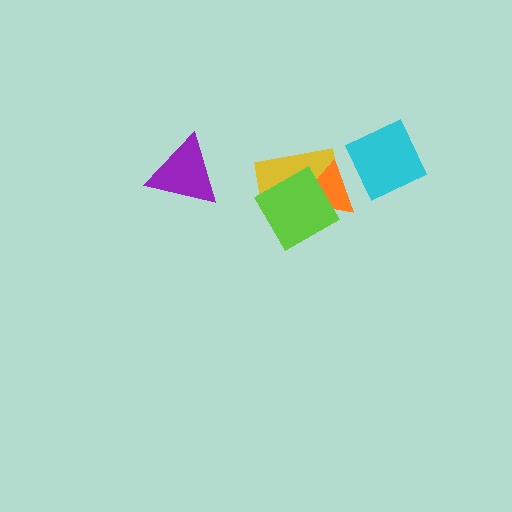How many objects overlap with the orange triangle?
2 objects overlap with the orange triangle.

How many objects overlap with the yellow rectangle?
2 objects overlap with the yellow rectangle.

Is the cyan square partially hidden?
No, no other shape covers it.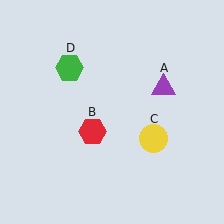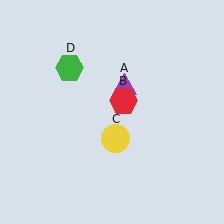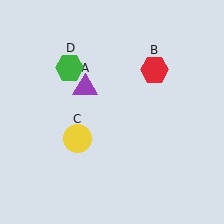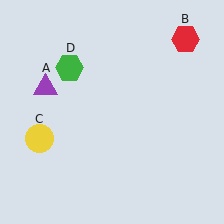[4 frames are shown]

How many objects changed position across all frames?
3 objects changed position: purple triangle (object A), red hexagon (object B), yellow circle (object C).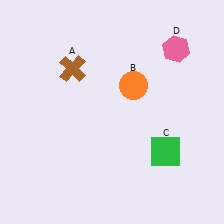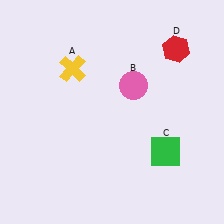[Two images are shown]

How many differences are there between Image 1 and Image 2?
There are 3 differences between the two images.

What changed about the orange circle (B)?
In Image 1, B is orange. In Image 2, it changed to pink.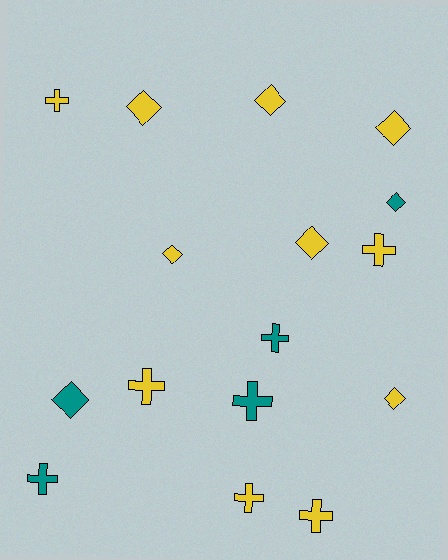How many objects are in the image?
There are 16 objects.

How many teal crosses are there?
There are 3 teal crosses.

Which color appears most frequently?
Yellow, with 11 objects.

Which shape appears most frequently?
Diamond, with 8 objects.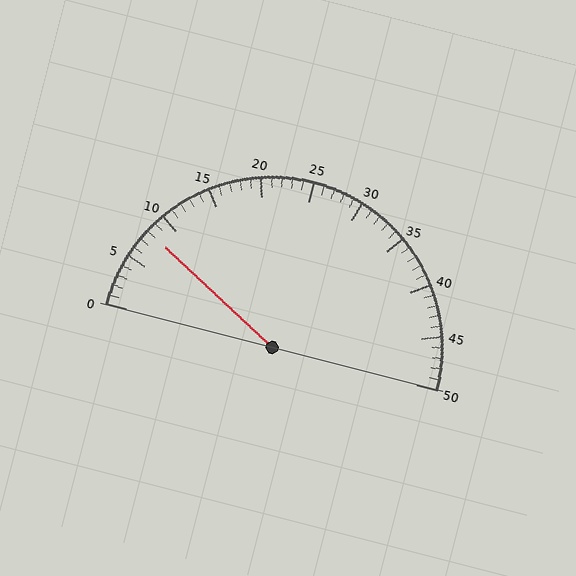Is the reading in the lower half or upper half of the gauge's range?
The reading is in the lower half of the range (0 to 50).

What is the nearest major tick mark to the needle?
The nearest major tick mark is 10.